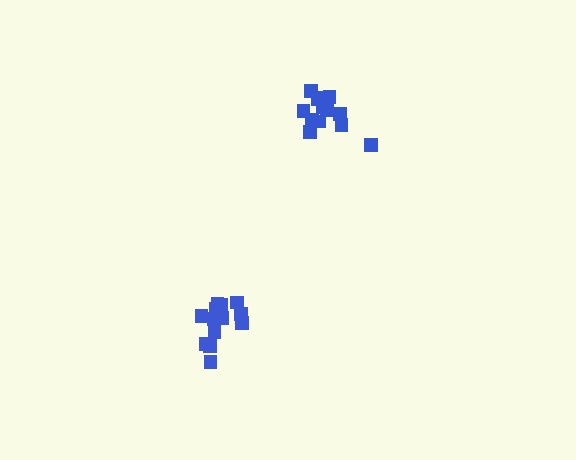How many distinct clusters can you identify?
There are 2 distinct clusters.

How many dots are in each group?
Group 1: 13 dots, Group 2: 13 dots (26 total).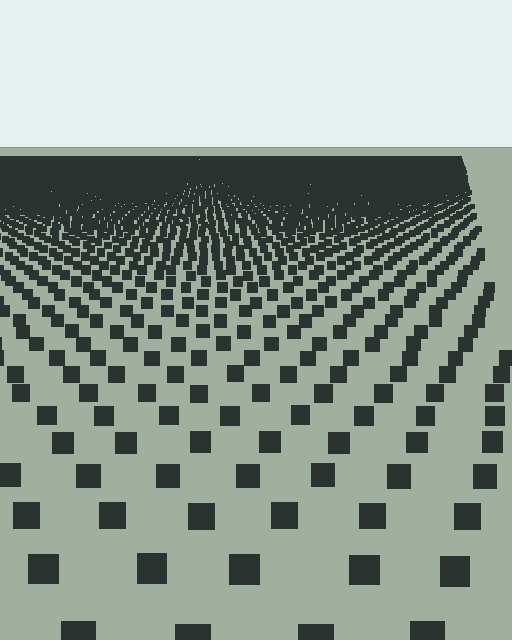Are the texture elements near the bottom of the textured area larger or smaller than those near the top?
Larger. Near the bottom, elements are closer to the viewer and appear at a bigger on-screen size.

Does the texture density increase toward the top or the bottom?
Density increases toward the top.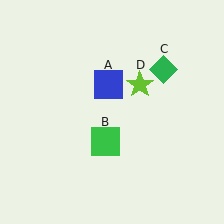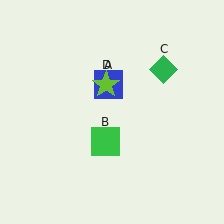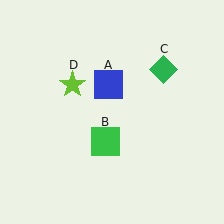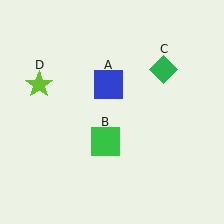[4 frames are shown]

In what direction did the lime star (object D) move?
The lime star (object D) moved left.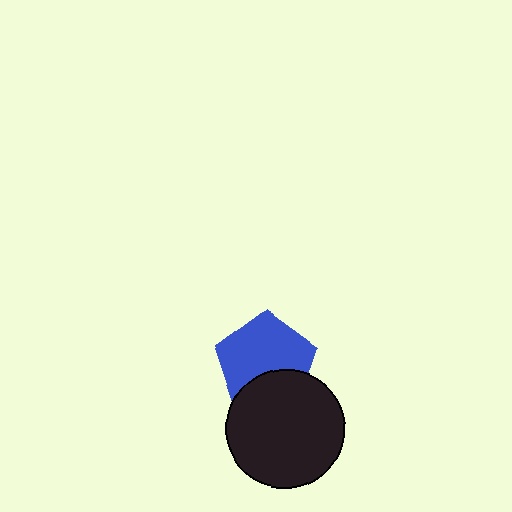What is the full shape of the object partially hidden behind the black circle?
The partially hidden object is a blue pentagon.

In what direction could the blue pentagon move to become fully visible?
The blue pentagon could move up. That would shift it out from behind the black circle entirely.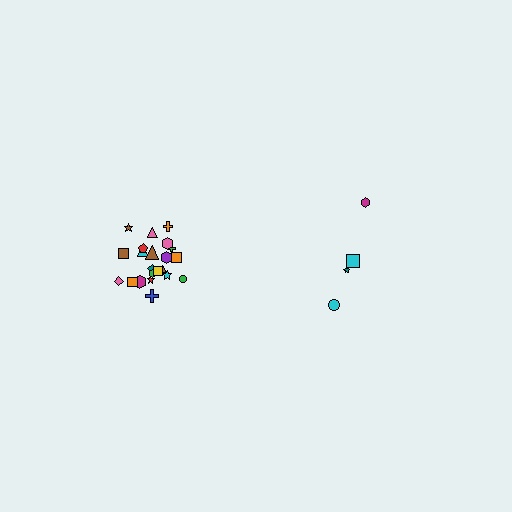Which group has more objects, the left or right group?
The left group.